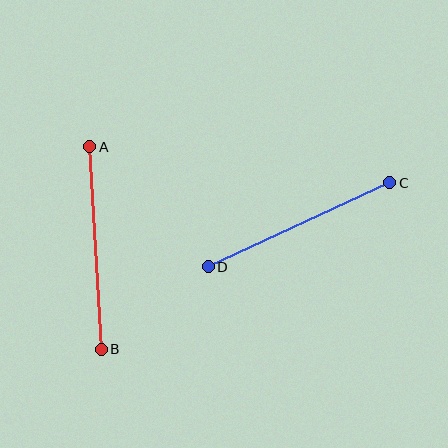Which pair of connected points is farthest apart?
Points A and B are farthest apart.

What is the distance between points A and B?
The distance is approximately 202 pixels.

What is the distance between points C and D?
The distance is approximately 200 pixels.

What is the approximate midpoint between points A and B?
The midpoint is at approximately (96, 248) pixels.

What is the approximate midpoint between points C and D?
The midpoint is at approximately (299, 225) pixels.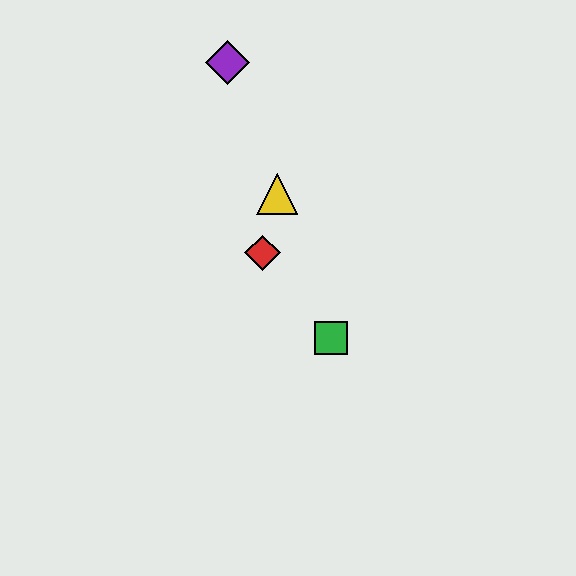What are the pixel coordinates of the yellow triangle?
The yellow triangle is at (277, 194).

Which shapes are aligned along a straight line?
The blue triangle, the green square, the yellow triangle, the purple diamond are aligned along a straight line.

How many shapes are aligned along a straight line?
4 shapes (the blue triangle, the green square, the yellow triangle, the purple diamond) are aligned along a straight line.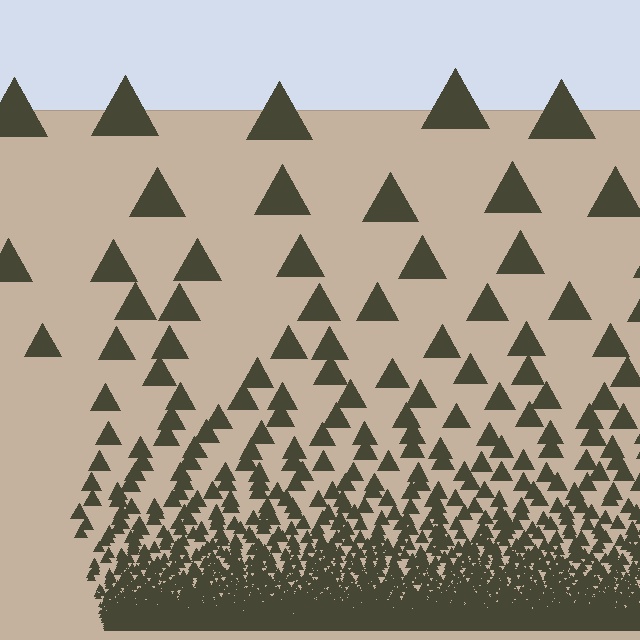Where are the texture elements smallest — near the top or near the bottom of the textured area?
Near the bottom.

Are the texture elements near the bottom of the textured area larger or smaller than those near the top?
Smaller. The gradient is inverted — elements near the bottom are smaller and denser.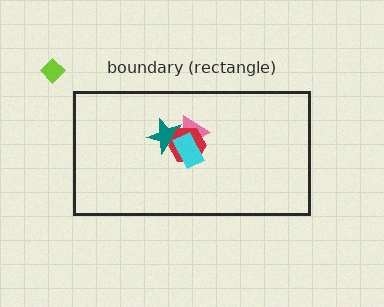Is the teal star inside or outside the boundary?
Inside.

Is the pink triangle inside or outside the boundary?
Inside.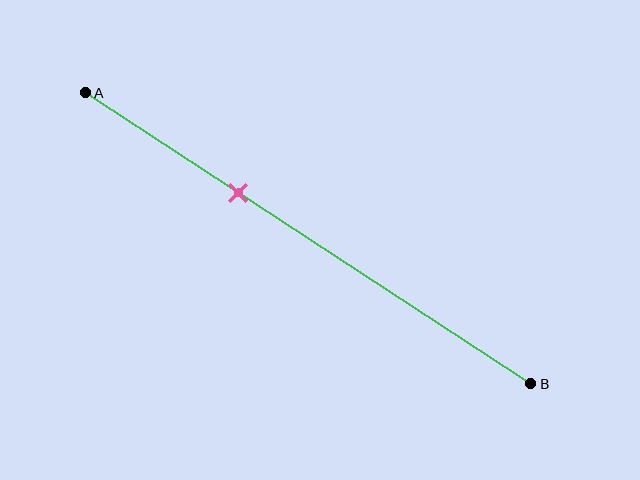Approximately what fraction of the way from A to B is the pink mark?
The pink mark is approximately 35% of the way from A to B.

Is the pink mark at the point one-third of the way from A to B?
Yes, the mark is approximately at the one-third point.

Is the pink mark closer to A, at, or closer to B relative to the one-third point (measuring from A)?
The pink mark is approximately at the one-third point of segment AB.